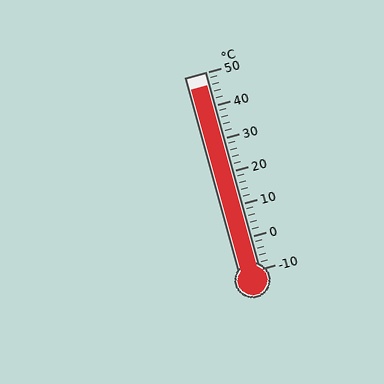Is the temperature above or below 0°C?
The temperature is above 0°C.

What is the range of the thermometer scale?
The thermometer scale ranges from -10°C to 50°C.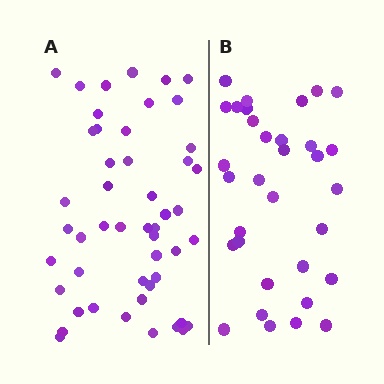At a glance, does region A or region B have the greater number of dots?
Region A (the left region) has more dots.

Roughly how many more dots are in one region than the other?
Region A has approximately 15 more dots than region B.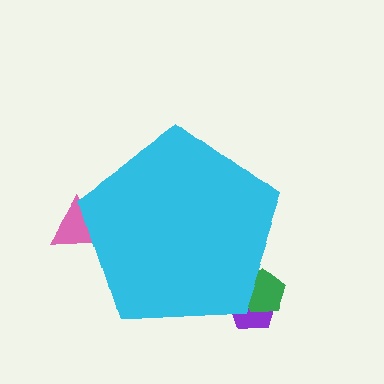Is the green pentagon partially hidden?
Yes, the green pentagon is partially hidden behind the cyan pentagon.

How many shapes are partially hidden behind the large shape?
3 shapes are partially hidden.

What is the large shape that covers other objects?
A cyan pentagon.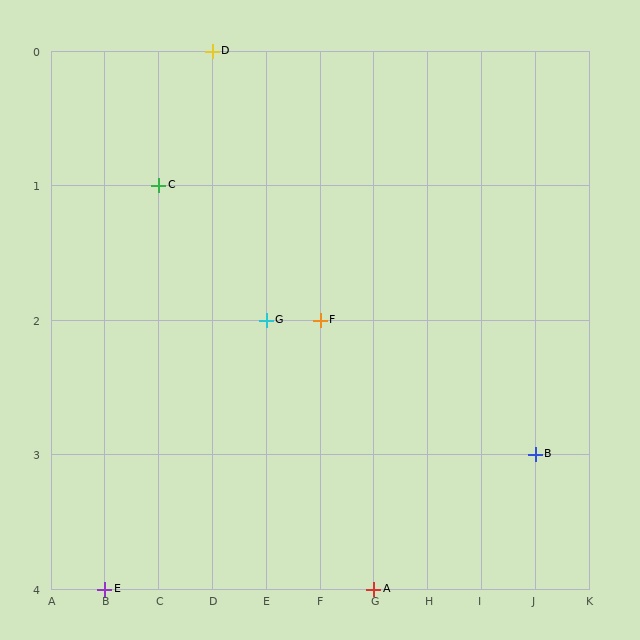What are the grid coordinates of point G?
Point G is at grid coordinates (E, 2).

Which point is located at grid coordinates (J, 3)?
Point B is at (J, 3).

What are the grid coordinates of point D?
Point D is at grid coordinates (D, 0).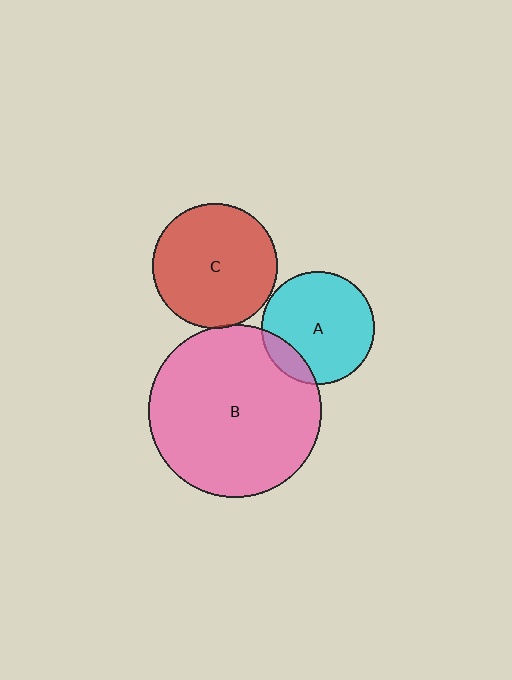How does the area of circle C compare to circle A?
Approximately 1.2 times.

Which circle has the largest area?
Circle B (pink).